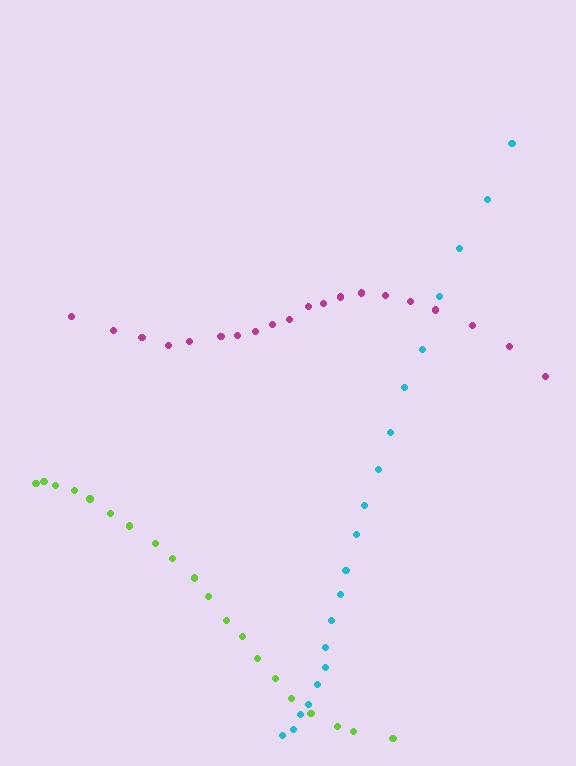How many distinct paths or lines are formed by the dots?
There are 3 distinct paths.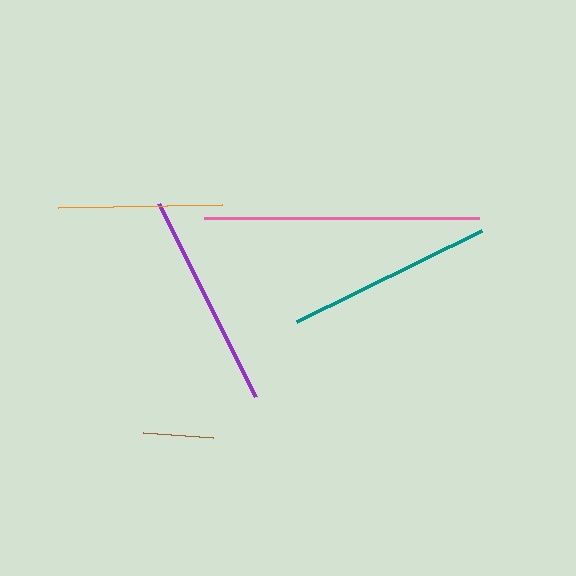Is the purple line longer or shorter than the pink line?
The pink line is longer than the purple line.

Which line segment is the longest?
The pink line is the longest at approximately 275 pixels.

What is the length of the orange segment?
The orange segment is approximately 164 pixels long.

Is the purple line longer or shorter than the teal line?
The purple line is longer than the teal line.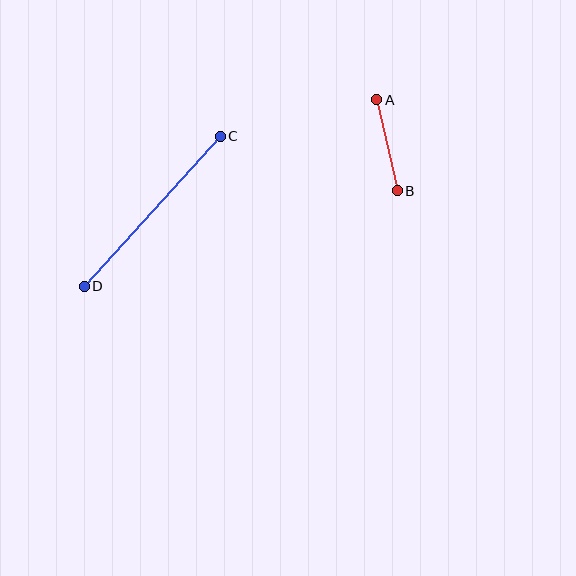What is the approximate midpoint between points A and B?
The midpoint is at approximately (387, 145) pixels.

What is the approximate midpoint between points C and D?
The midpoint is at approximately (152, 211) pixels.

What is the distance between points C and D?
The distance is approximately 203 pixels.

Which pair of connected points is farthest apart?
Points C and D are farthest apart.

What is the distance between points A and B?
The distance is approximately 93 pixels.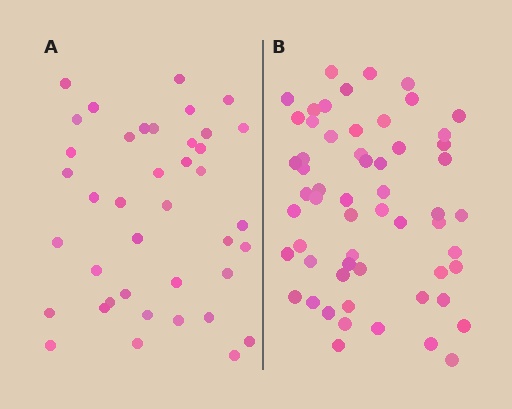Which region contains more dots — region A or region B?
Region B (the right region) has more dots.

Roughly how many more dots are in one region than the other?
Region B has approximately 20 more dots than region A.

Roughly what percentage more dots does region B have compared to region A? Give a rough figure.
About 45% more.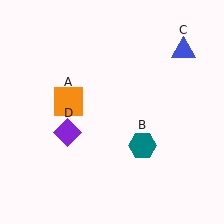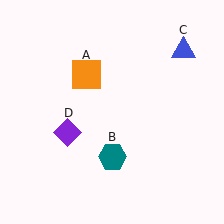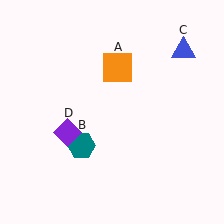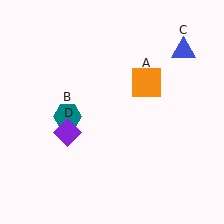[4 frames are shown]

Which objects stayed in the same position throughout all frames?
Blue triangle (object C) and purple diamond (object D) remained stationary.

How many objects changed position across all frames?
2 objects changed position: orange square (object A), teal hexagon (object B).